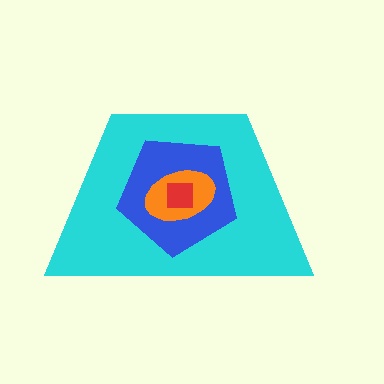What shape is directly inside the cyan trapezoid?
The blue pentagon.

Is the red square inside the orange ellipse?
Yes.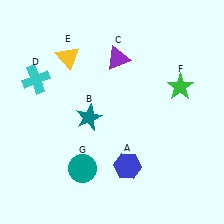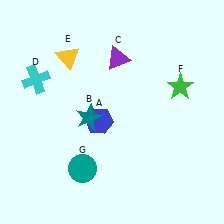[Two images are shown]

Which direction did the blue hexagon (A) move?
The blue hexagon (A) moved up.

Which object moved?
The blue hexagon (A) moved up.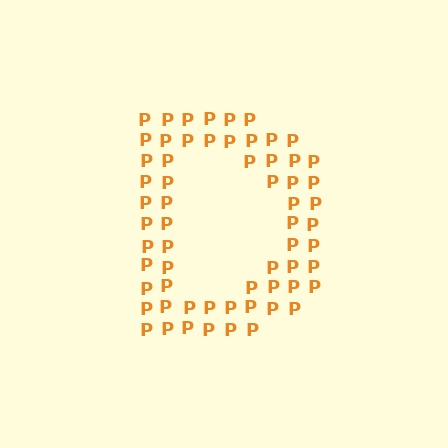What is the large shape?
The large shape is the letter D.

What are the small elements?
The small elements are letter P's.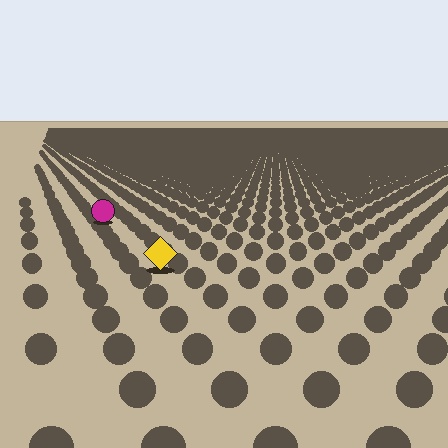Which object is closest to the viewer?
The yellow diamond is closest. The texture marks near it are larger and more spread out.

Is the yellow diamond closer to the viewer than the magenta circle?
Yes. The yellow diamond is closer — you can tell from the texture gradient: the ground texture is coarser near it.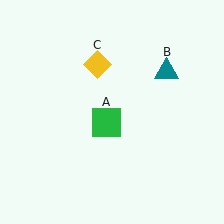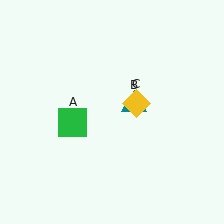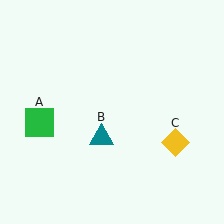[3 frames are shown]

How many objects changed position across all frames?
3 objects changed position: green square (object A), teal triangle (object B), yellow diamond (object C).